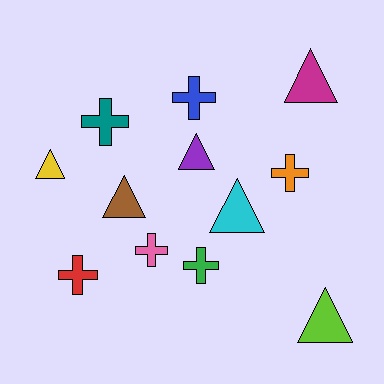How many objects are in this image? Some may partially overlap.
There are 12 objects.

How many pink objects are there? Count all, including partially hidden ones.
There is 1 pink object.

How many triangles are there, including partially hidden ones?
There are 6 triangles.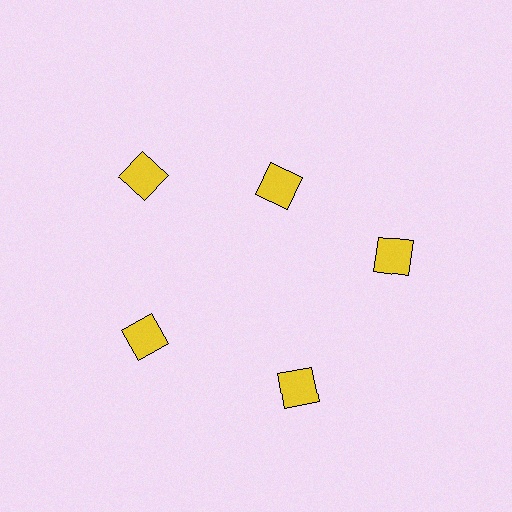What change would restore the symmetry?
The symmetry would be restored by moving it outward, back onto the ring so that all 5 diamonds sit at equal angles and equal distance from the center.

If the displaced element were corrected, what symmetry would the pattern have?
It would have 5-fold rotational symmetry — the pattern would map onto itself every 72 degrees.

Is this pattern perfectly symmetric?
No. The 5 yellow diamonds are arranged in a ring, but one element near the 1 o'clock position is pulled inward toward the center, breaking the 5-fold rotational symmetry.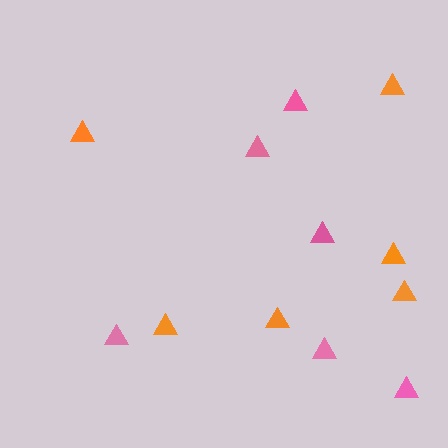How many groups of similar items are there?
There are 2 groups: one group of pink triangles (6) and one group of orange triangles (6).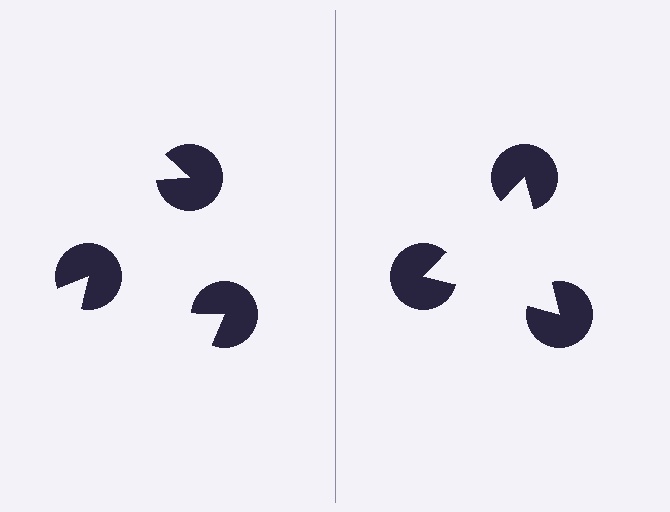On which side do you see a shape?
An illusory triangle appears on the right side. On the left side the wedge cuts are rotated, so no coherent shape forms.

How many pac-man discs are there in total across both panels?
6 — 3 on each side.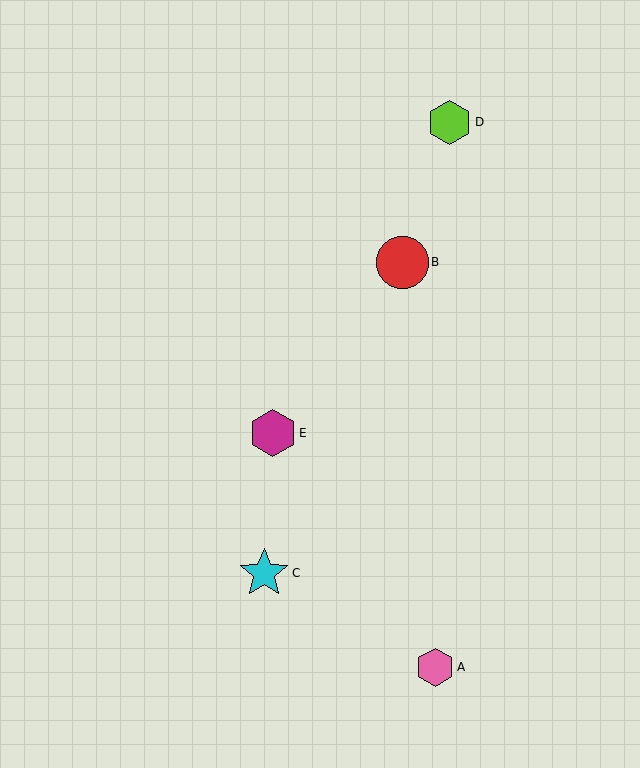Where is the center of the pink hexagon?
The center of the pink hexagon is at (435, 667).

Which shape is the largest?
The red circle (labeled B) is the largest.